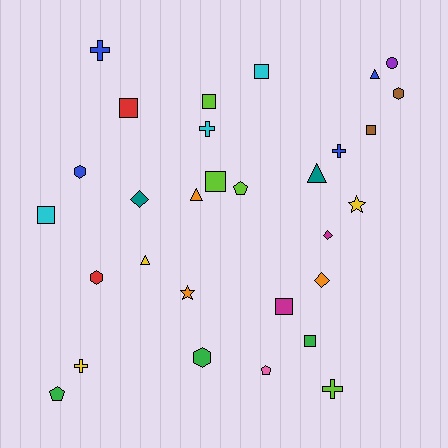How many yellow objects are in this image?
There are 3 yellow objects.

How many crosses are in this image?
There are 5 crosses.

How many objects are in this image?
There are 30 objects.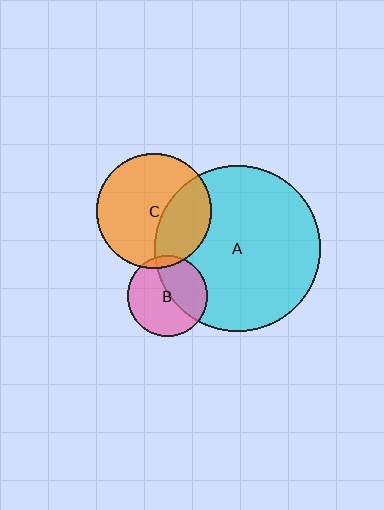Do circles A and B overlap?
Yes.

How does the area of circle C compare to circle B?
Approximately 2.0 times.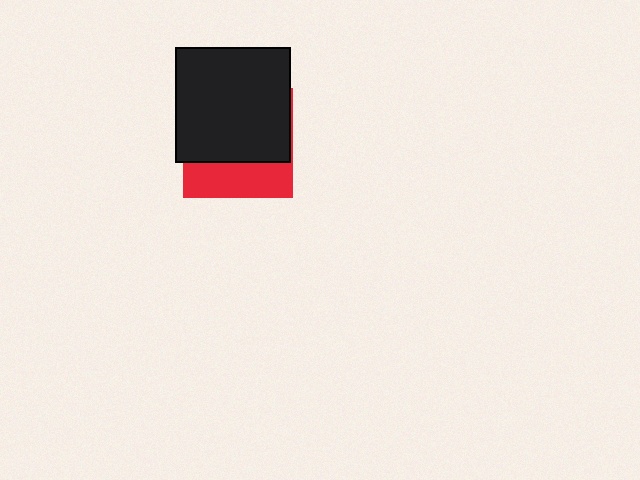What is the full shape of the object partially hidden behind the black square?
The partially hidden object is a red square.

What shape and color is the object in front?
The object in front is a black square.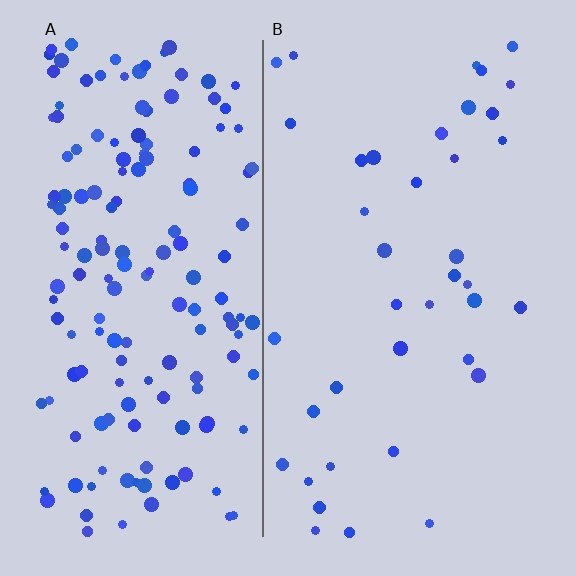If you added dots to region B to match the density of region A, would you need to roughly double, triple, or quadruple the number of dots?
Approximately quadruple.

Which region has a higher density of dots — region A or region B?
A (the left).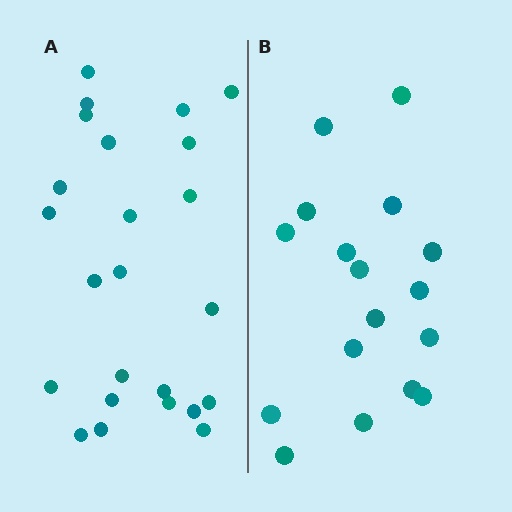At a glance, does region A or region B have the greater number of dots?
Region A (the left region) has more dots.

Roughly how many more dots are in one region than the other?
Region A has roughly 8 or so more dots than region B.